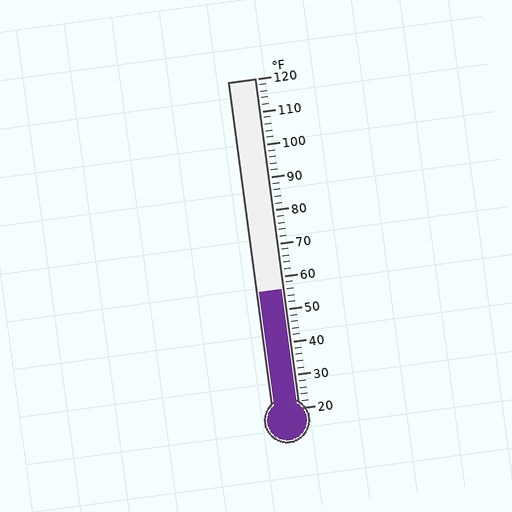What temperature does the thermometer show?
The thermometer shows approximately 56°F.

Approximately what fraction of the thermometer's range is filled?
The thermometer is filled to approximately 35% of its range.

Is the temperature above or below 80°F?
The temperature is below 80°F.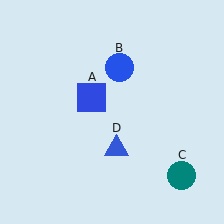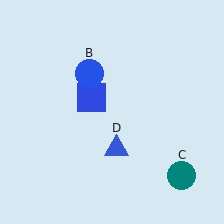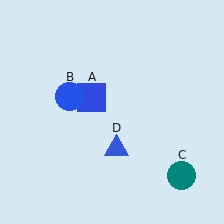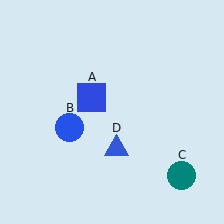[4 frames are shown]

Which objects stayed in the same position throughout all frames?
Blue square (object A) and teal circle (object C) and blue triangle (object D) remained stationary.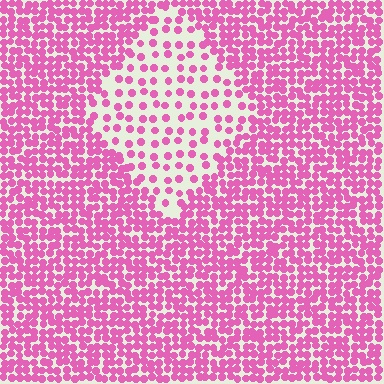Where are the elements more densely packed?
The elements are more densely packed outside the diamond boundary.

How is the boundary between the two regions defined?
The boundary is defined by a change in element density (approximately 2.5x ratio). All elements are the same color, size, and shape.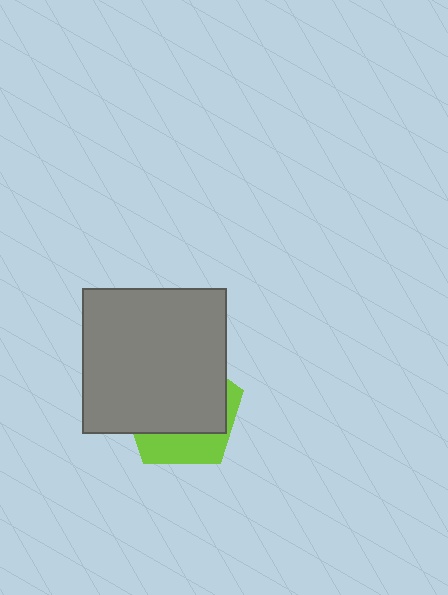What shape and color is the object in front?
The object in front is a gray square.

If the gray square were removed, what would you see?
You would see the complete lime pentagon.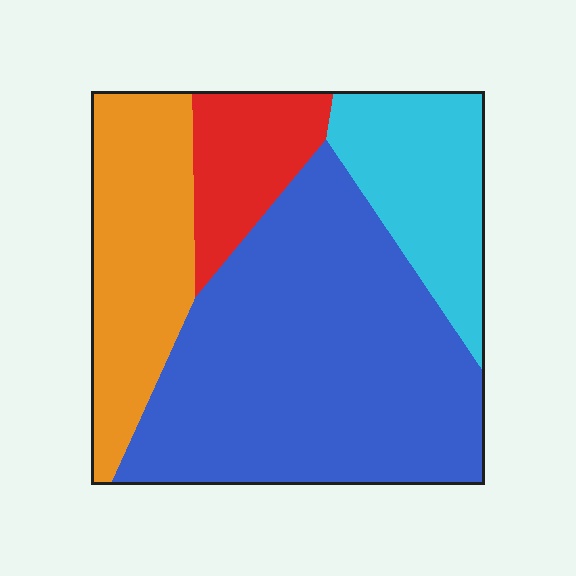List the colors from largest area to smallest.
From largest to smallest: blue, orange, cyan, red.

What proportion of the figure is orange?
Orange takes up about one fifth (1/5) of the figure.